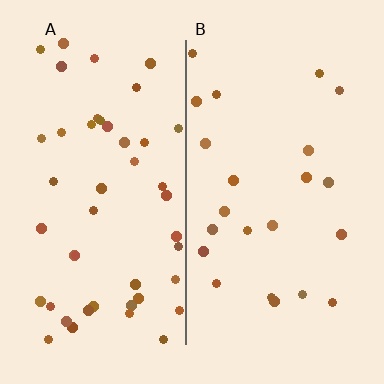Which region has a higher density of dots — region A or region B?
A (the left).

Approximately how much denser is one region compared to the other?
Approximately 2.1× — region A over region B.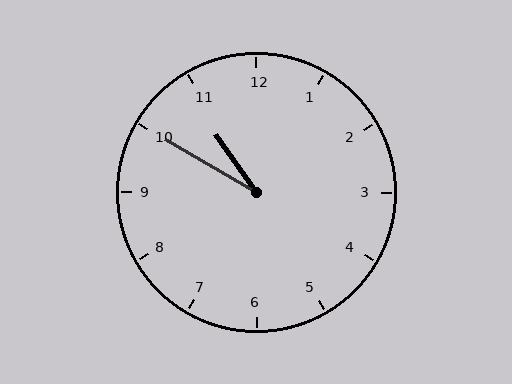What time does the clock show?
10:50.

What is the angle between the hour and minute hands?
Approximately 25 degrees.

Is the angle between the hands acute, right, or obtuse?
It is acute.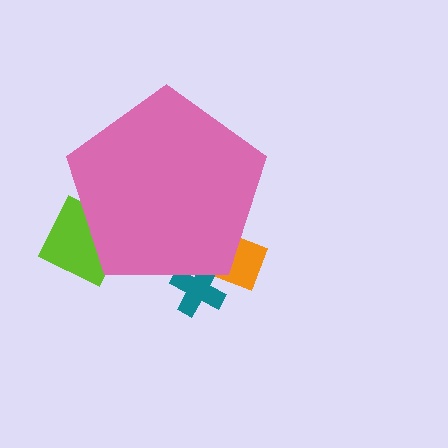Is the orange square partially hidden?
Yes, the orange square is partially hidden behind the pink pentagon.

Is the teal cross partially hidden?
Yes, the teal cross is partially hidden behind the pink pentagon.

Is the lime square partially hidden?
Yes, the lime square is partially hidden behind the pink pentagon.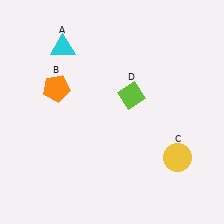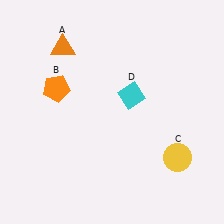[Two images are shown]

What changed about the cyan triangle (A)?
In Image 1, A is cyan. In Image 2, it changed to orange.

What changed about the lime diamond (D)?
In Image 1, D is lime. In Image 2, it changed to cyan.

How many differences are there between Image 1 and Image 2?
There are 2 differences between the two images.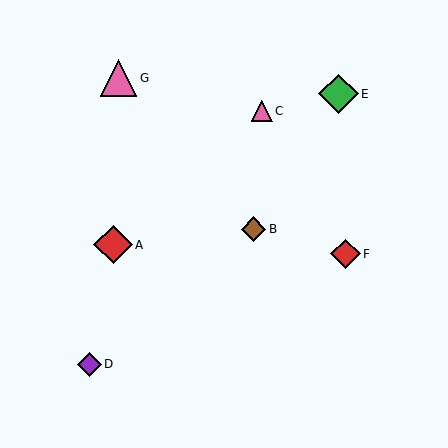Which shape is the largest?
The green diamond (labeled E) is the largest.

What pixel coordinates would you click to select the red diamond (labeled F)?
Click at (345, 254) to select the red diamond F.